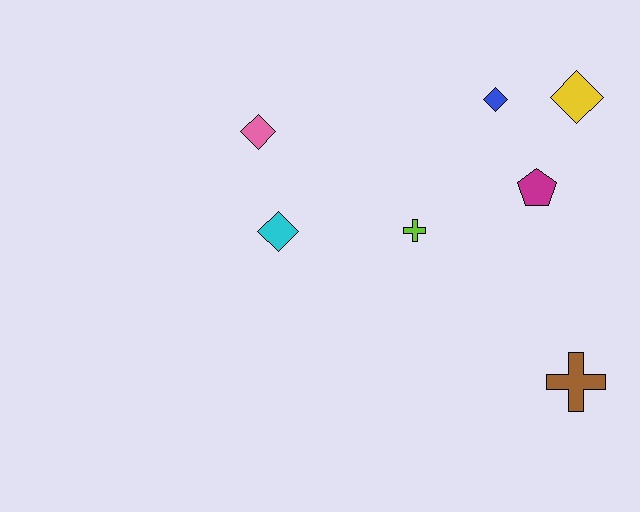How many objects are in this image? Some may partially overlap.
There are 7 objects.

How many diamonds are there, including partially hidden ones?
There are 4 diamonds.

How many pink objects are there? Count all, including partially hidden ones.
There is 1 pink object.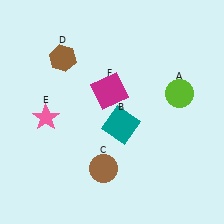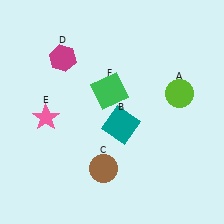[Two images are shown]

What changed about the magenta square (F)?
In Image 1, F is magenta. In Image 2, it changed to green.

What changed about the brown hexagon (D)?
In Image 1, D is brown. In Image 2, it changed to magenta.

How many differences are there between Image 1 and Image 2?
There are 2 differences between the two images.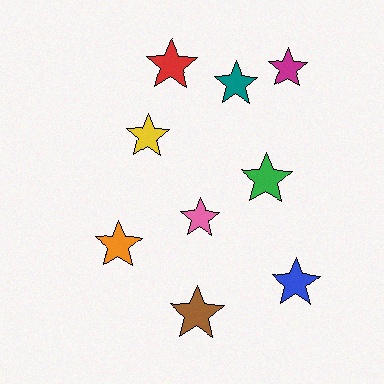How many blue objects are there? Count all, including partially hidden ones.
There is 1 blue object.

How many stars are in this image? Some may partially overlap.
There are 9 stars.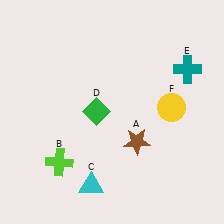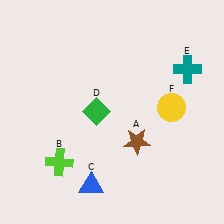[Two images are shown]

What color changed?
The triangle (C) changed from cyan in Image 1 to blue in Image 2.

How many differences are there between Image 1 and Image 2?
There is 1 difference between the two images.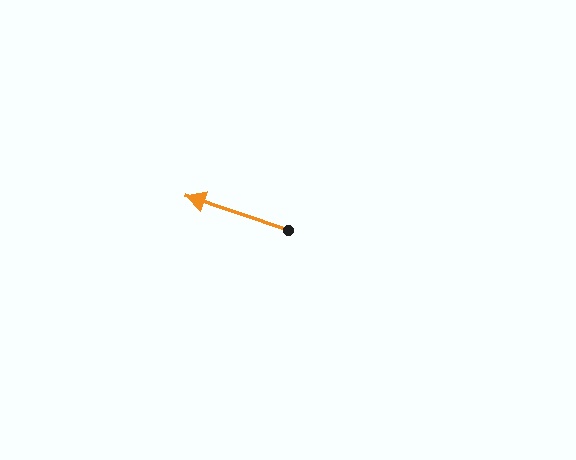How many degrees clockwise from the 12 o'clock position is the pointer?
Approximately 289 degrees.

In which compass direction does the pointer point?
West.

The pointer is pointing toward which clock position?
Roughly 10 o'clock.